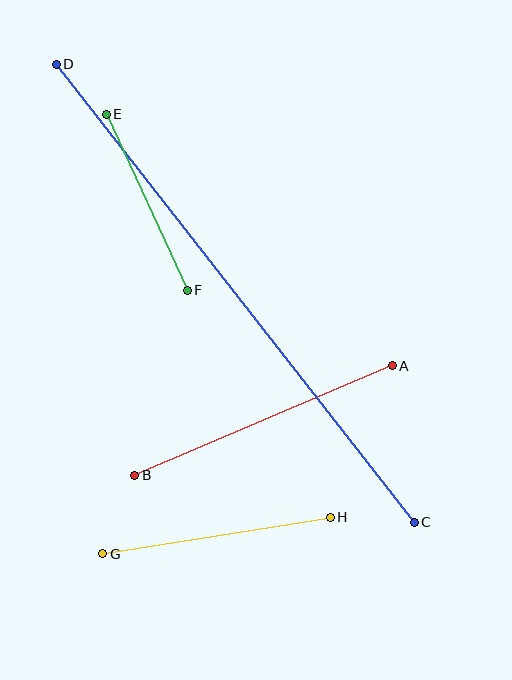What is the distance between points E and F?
The distance is approximately 193 pixels.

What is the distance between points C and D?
The distance is approximately 581 pixels.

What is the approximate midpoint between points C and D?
The midpoint is at approximately (235, 293) pixels.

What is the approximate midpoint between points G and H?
The midpoint is at approximately (216, 535) pixels.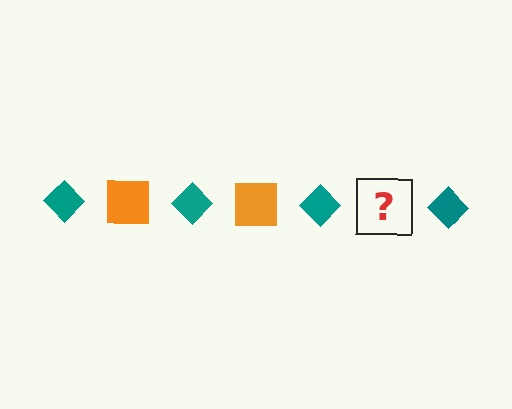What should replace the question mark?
The question mark should be replaced with an orange square.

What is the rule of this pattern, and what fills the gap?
The rule is that the pattern alternates between teal diamond and orange square. The gap should be filled with an orange square.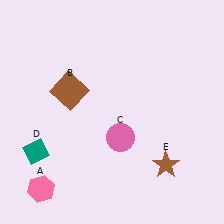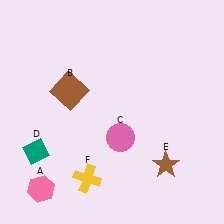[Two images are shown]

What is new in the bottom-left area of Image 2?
A yellow cross (F) was added in the bottom-left area of Image 2.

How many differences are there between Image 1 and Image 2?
There is 1 difference between the two images.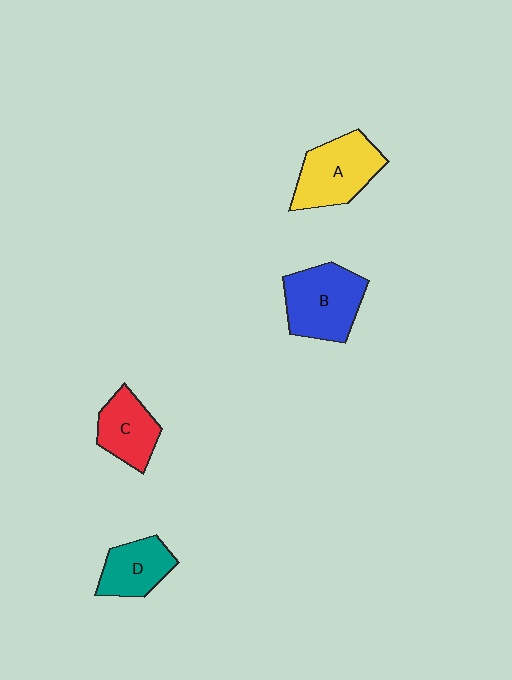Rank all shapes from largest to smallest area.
From largest to smallest: B (blue), A (yellow), C (red), D (teal).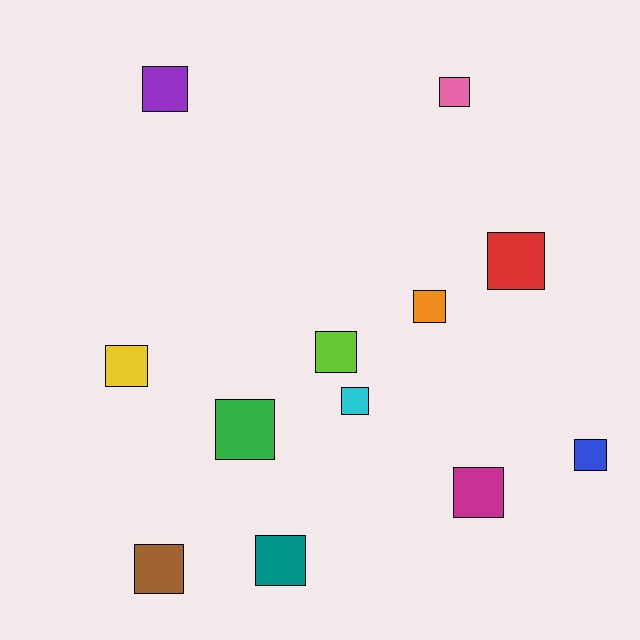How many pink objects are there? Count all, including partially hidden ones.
There is 1 pink object.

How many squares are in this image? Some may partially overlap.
There are 12 squares.